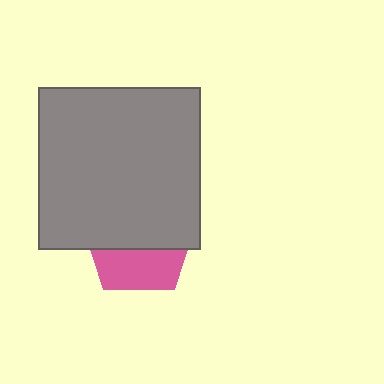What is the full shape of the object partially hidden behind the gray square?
The partially hidden object is a pink pentagon.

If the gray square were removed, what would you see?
You would see the complete pink pentagon.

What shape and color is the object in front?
The object in front is a gray square.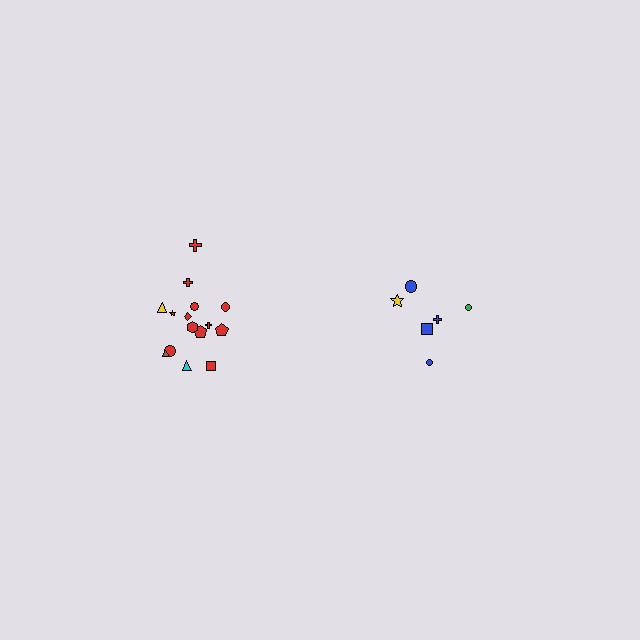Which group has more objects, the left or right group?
The left group.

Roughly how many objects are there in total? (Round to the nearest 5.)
Roughly 20 objects in total.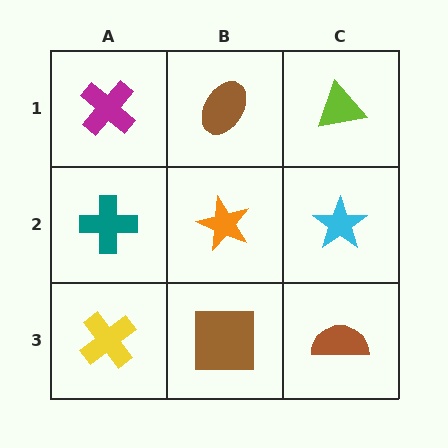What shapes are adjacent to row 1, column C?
A cyan star (row 2, column C), a brown ellipse (row 1, column B).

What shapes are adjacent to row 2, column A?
A magenta cross (row 1, column A), a yellow cross (row 3, column A), an orange star (row 2, column B).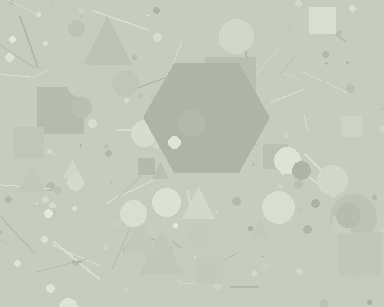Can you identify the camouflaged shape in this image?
The camouflaged shape is a hexagon.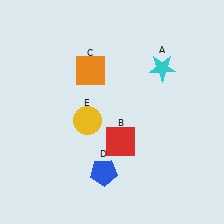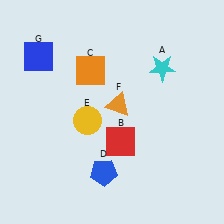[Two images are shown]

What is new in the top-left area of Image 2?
A blue square (G) was added in the top-left area of Image 2.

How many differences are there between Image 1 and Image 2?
There are 2 differences between the two images.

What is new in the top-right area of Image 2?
An orange triangle (F) was added in the top-right area of Image 2.